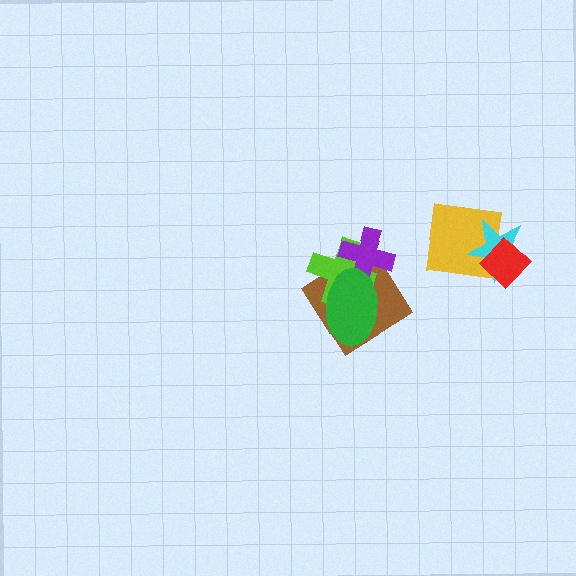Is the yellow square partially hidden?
Yes, it is partially covered by another shape.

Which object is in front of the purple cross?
The green ellipse is in front of the purple cross.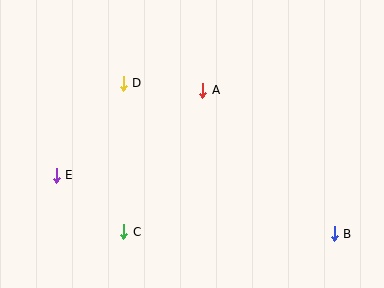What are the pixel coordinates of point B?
Point B is at (334, 234).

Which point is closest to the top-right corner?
Point A is closest to the top-right corner.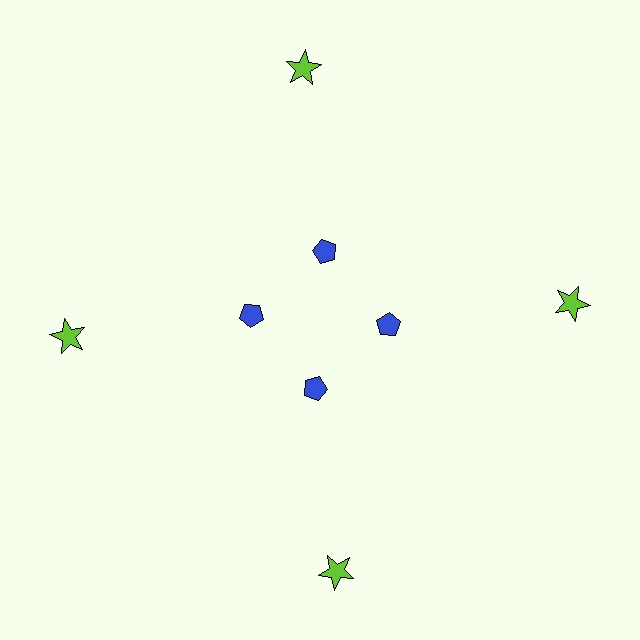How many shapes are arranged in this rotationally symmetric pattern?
There are 8 shapes, arranged in 4 groups of 2.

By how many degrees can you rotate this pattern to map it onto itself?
The pattern maps onto itself every 90 degrees of rotation.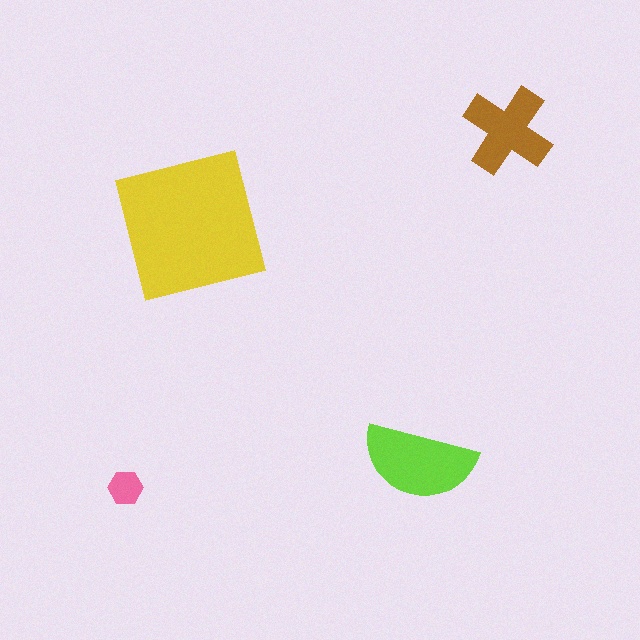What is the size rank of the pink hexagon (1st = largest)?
4th.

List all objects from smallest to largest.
The pink hexagon, the brown cross, the lime semicircle, the yellow square.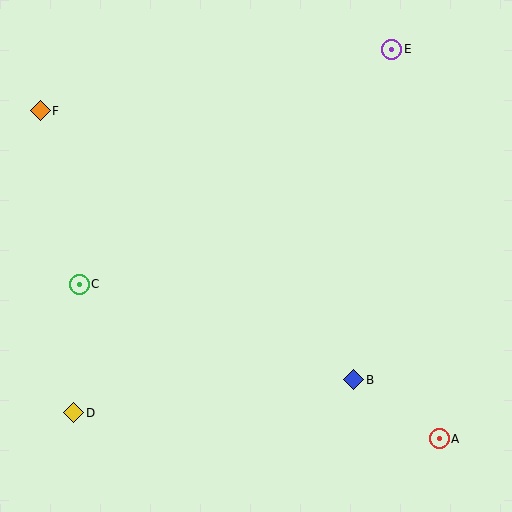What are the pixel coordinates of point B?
Point B is at (354, 380).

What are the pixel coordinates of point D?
Point D is at (74, 413).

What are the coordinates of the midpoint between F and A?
The midpoint between F and A is at (240, 275).